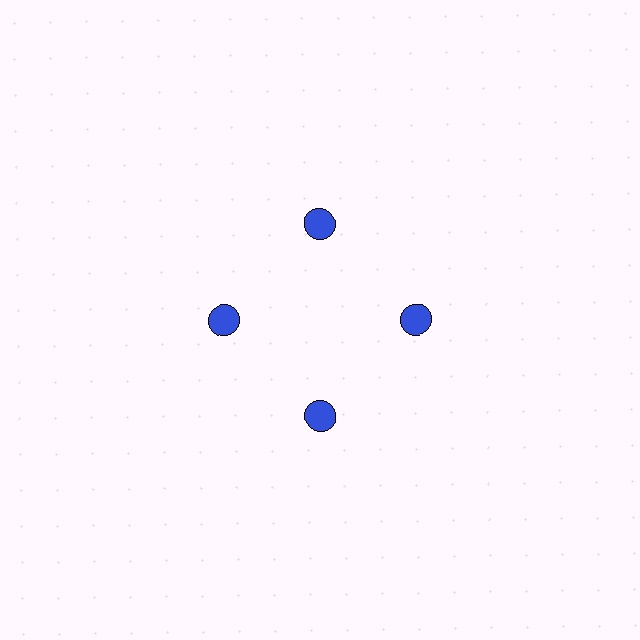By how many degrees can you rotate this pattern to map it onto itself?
The pattern maps onto itself every 90 degrees of rotation.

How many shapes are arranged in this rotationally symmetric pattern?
There are 4 shapes, arranged in 4 groups of 1.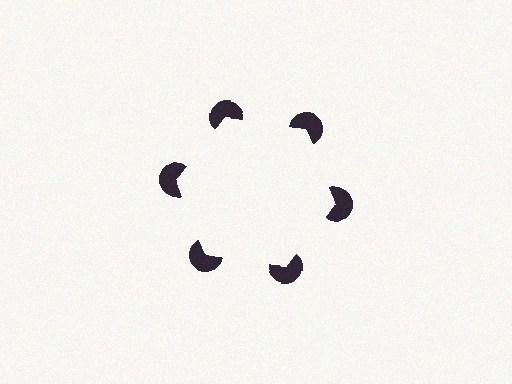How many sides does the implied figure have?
6 sides.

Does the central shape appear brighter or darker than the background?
It typically appears slightly brighter than the background, even though no actual brightness change is drawn.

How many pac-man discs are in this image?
There are 6 — one at each vertex of the illusory hexagon.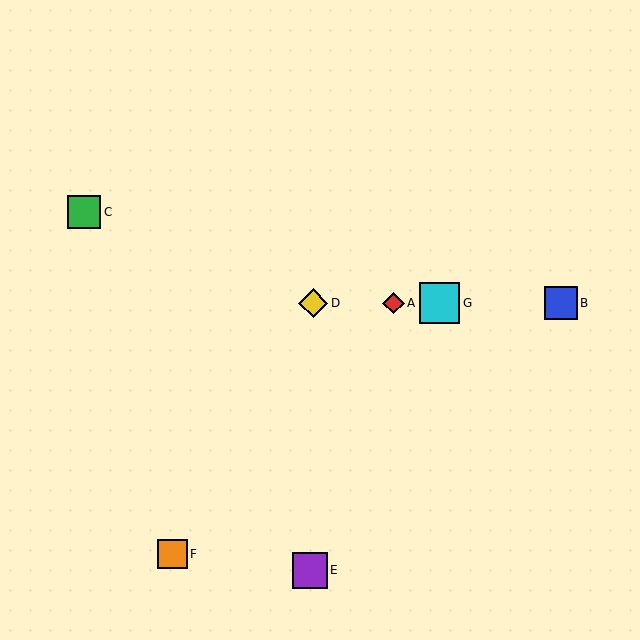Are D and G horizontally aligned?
Yes, both are at y≈303.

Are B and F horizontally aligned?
No, B is at y≈303 and F is at y≈554.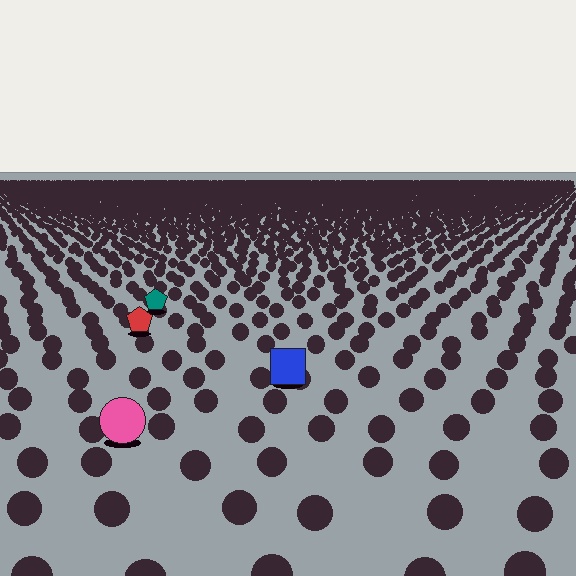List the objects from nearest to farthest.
From nearest to farthest: the pink circle, the blue square, the red pentagon, the teal pentagon.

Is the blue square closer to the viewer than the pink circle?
No. The pink circle is closer — you can tell from the texture gradient: the ground texture is coarser near it.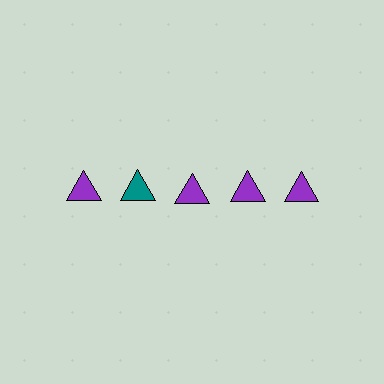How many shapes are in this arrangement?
There are 5 shapes arranged in a grid pattern.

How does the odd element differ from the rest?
It has a different color: teal instead of purple.